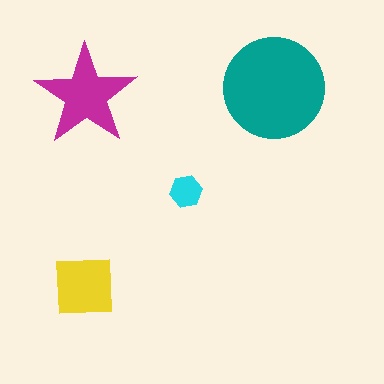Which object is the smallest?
The cyan hexagon.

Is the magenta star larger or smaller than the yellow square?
Larger.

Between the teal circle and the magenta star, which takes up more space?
The teal circle.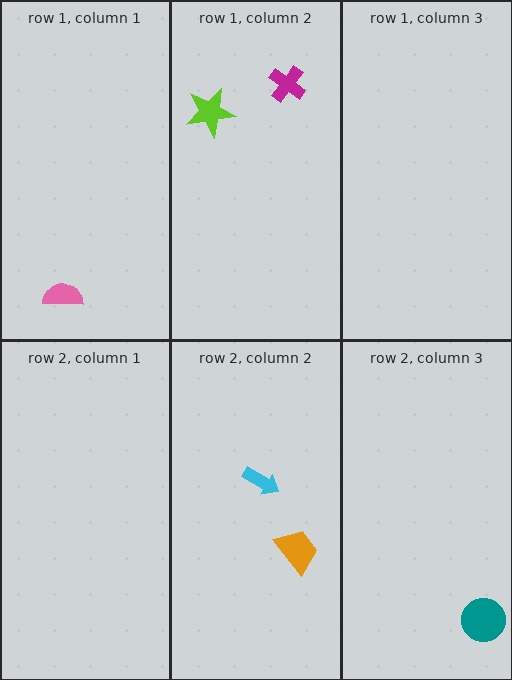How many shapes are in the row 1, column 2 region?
2.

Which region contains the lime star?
The row 1, column 2 region.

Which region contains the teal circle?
The row 2, column 3 region.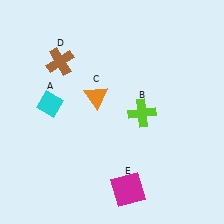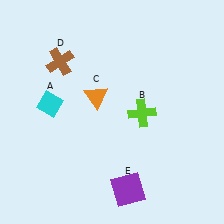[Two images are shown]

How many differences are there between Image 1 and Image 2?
There is 1 difference between the two images.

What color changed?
The square (E) changed from magenta in Image 1 to purple in Image 2.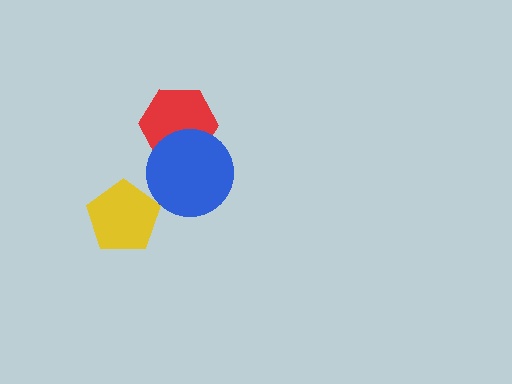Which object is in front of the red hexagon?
The blue circle is in front of the red hexagon.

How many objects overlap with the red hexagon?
1 object overlaps with the red hexagon.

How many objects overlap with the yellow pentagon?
0 objects overlap with the yellow pentagon.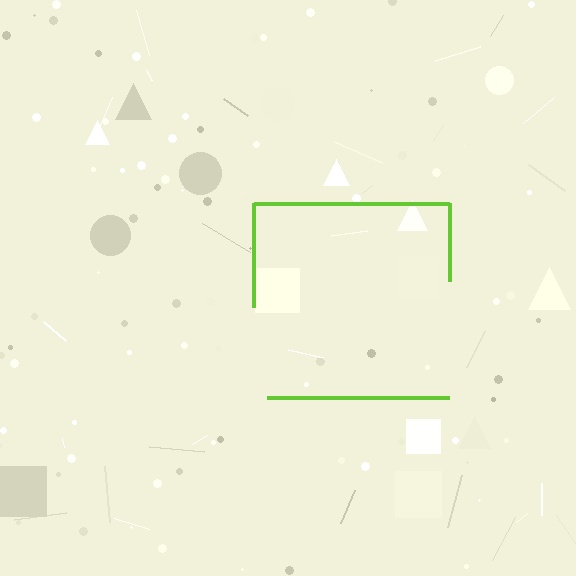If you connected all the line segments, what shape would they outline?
They would outline a square.